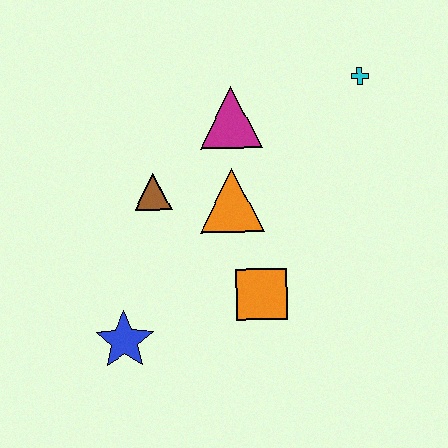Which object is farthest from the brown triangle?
The cyan cross is farthest from the brown triangle.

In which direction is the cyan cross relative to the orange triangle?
The cyan cross is to the right of the orange triangle.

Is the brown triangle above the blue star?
Yes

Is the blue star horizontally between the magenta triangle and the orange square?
No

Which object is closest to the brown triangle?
The orange triangle is closest to the brown triangle.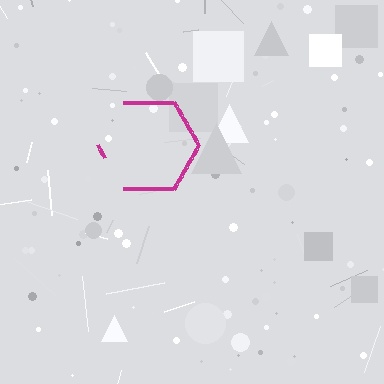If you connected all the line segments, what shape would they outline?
They would outline a hexagon.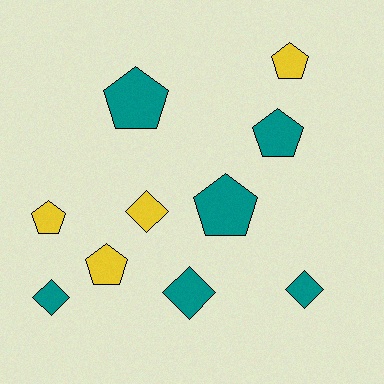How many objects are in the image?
There are 10 objects.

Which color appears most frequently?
Teal, with 6 objects.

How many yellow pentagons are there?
There are 3 yellow pentagons.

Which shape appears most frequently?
Pentagon, with 6 objects.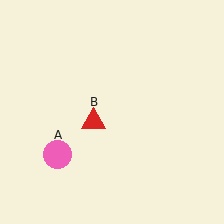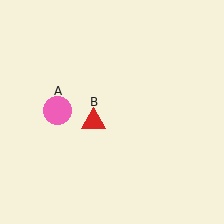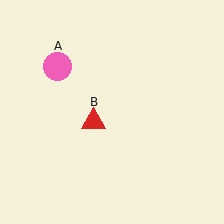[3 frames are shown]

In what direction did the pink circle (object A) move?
The pink circle (object A) moved up.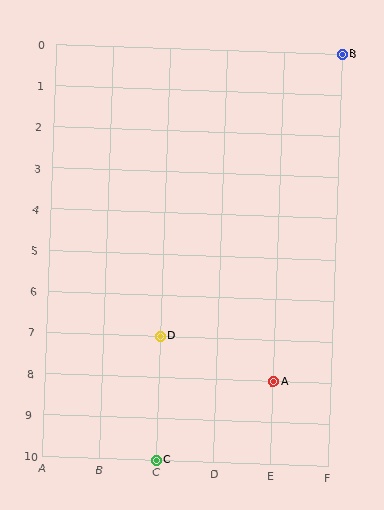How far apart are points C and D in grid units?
Points C and D are 3 rows apart.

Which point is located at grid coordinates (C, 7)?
Point D is at (C, 7).